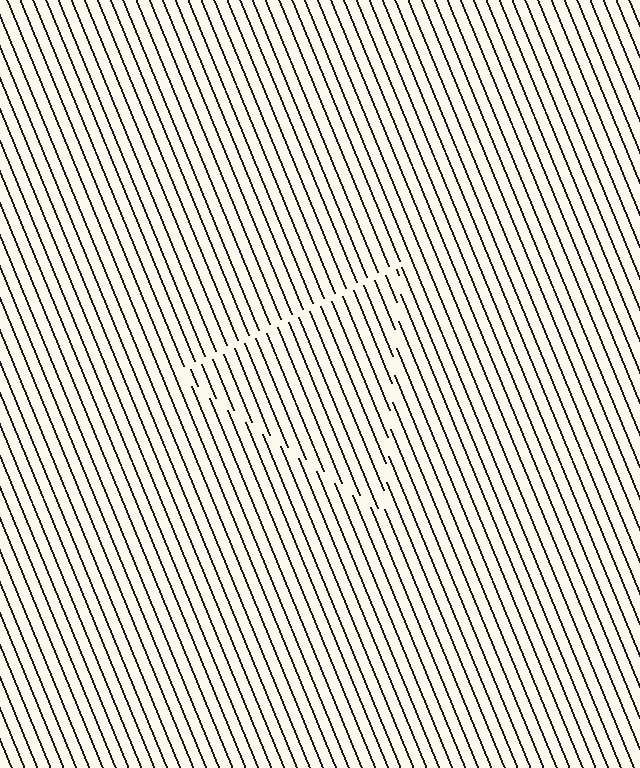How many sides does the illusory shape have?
3 sides — the line-ends trace a triangle.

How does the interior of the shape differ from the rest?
The interior of the shape contains the same grating, shifted by half a period — the contour is defined by the phase discontinuity where line-ends from the inner and outer gratings abut.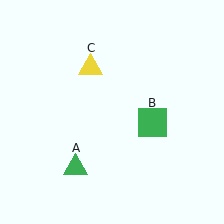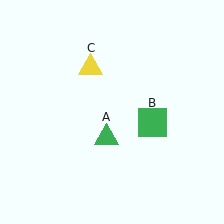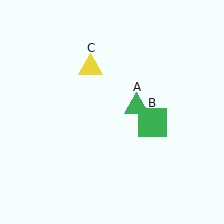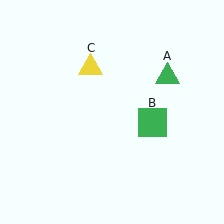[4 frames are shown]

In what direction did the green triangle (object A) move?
The green triangle (object A) moved up and to the right.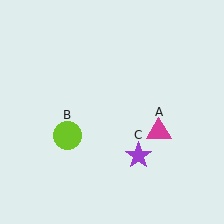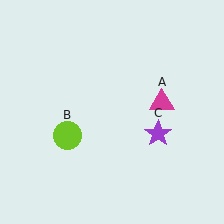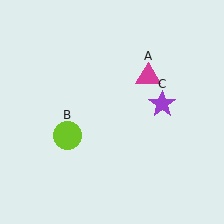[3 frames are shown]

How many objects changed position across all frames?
2 objects changed position: magenta triangle (object A), purple star (object C).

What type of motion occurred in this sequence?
The magenta triangle (object A), purple star (object C) rotated counterclockwise around the center of the scene.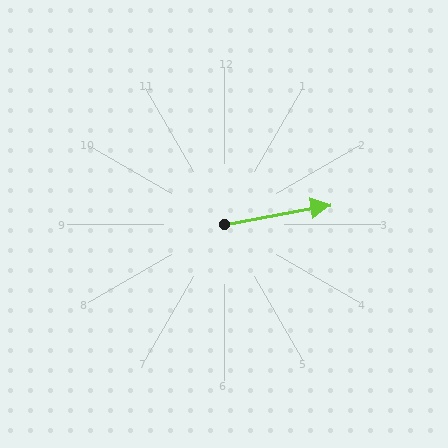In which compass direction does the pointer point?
East.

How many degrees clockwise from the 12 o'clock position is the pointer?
Approximately 80 degrees.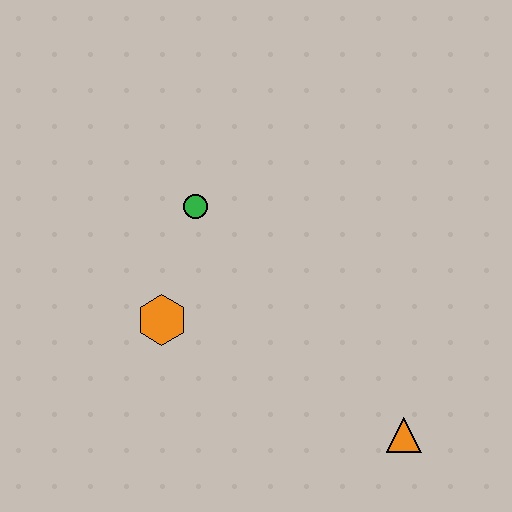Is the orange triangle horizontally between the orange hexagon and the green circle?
No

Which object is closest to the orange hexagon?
The green circle is closest to the orange hexagon.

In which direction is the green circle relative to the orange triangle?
The green circle is above the orange triangle.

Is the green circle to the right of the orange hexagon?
Yes